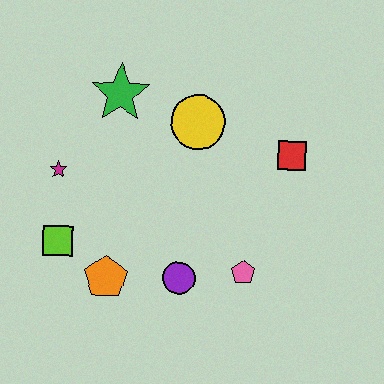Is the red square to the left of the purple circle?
No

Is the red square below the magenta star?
No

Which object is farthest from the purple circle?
The green star is farthest from the purple circle.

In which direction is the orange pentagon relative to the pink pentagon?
The orange pentagon is to the left of the pink pentagon.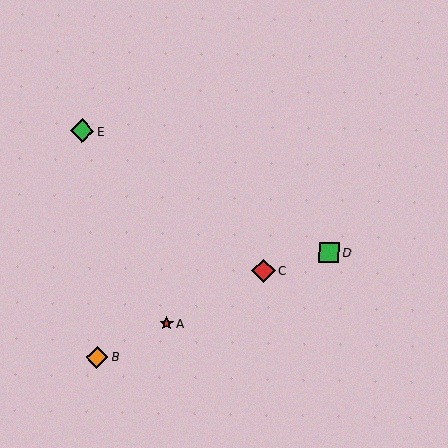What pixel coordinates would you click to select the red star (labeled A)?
Click at (167, 324) to select the red star A.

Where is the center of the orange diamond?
The center of the orange diamond is at (97, 357).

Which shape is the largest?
The green diamond (labeled E) is the largest.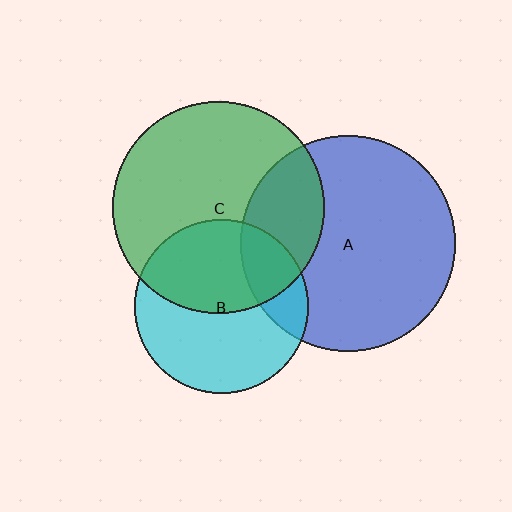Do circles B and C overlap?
Yes.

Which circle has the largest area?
Circle A (blue).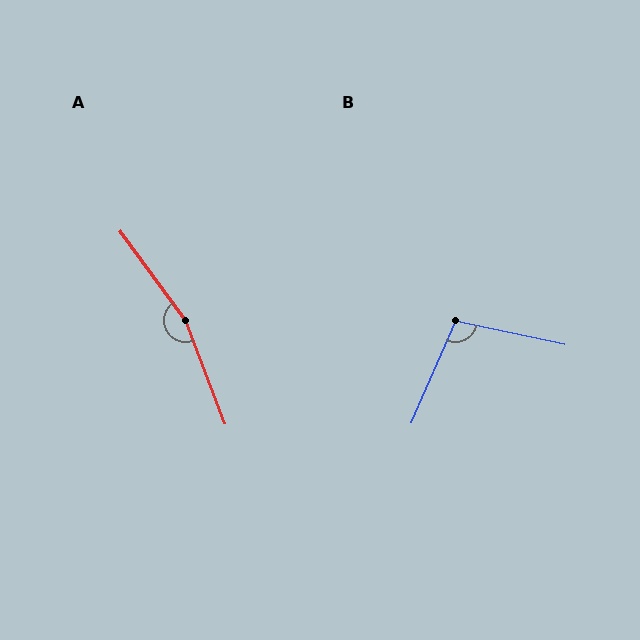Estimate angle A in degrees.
Approximately 165 degrees.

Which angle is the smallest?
B, at approximately 101 degrees.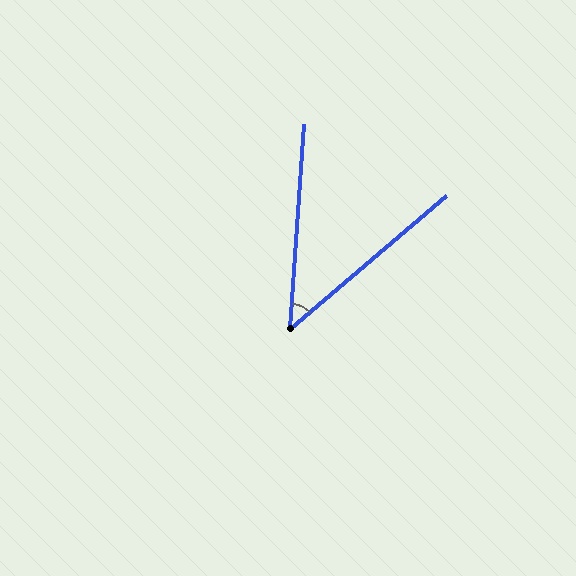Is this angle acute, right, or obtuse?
It is acute.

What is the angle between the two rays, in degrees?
Approximately 46 degrees.